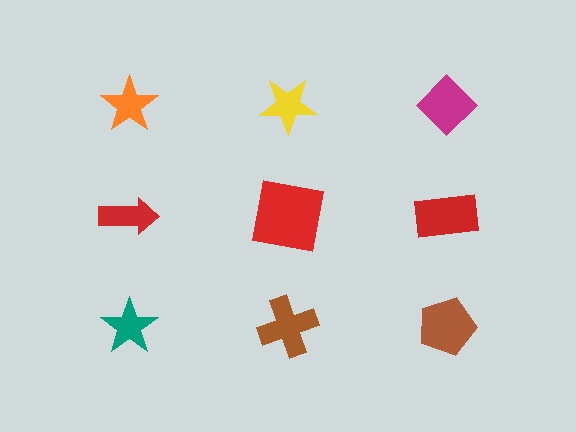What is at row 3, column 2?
A brown cross.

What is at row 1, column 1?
An orange star.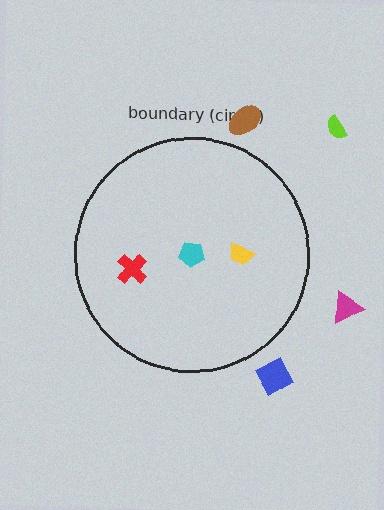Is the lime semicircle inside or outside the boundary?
Outside.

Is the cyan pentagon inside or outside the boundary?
Inside.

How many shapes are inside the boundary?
3 inside, 4 outside.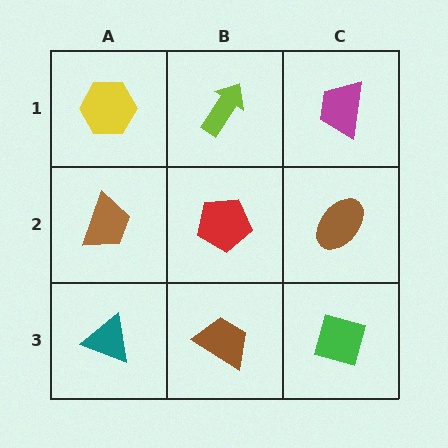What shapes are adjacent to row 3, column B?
A red pentagon (row 2, column B), a teal triangle (row 3, column A), a green square (row 3, column C).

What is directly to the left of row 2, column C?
A red pentagon.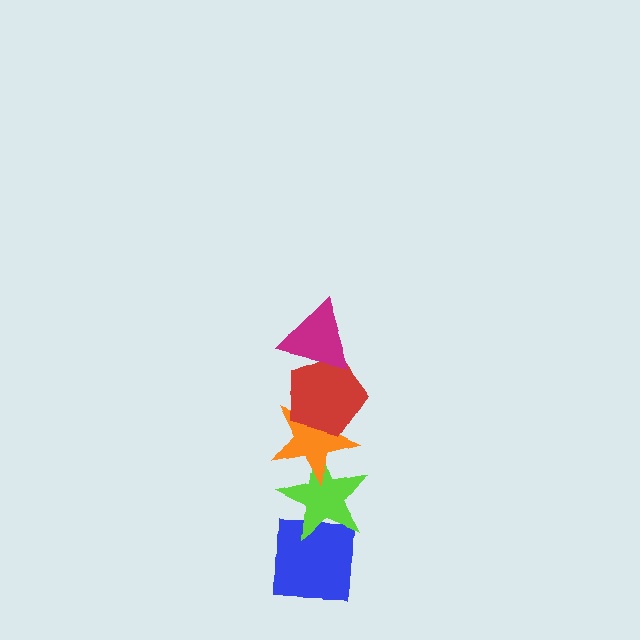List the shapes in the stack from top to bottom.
From top to bottom: the magenta triangle, the red pentagon, the orange star, the lime star, the blue square.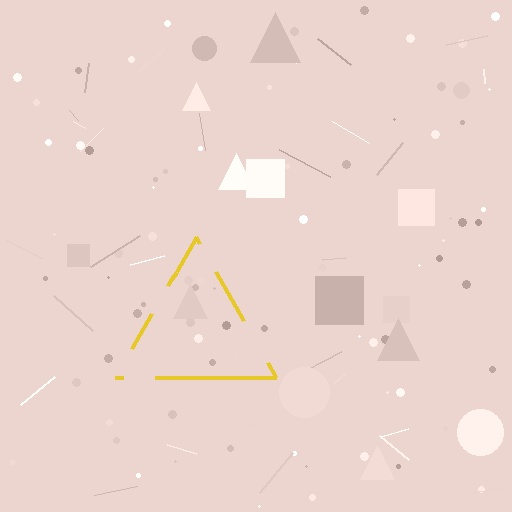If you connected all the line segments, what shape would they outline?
They would outline a triangle.